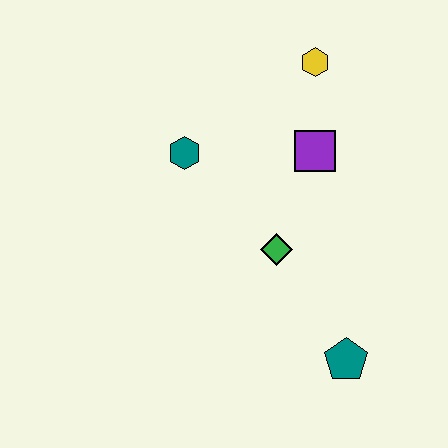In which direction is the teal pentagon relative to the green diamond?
The teal pentagon is below the green diamond.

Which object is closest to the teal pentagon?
The green diamond is closest to the teal pentagon.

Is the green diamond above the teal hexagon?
No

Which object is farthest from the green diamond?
The yellow hexagon is farthest from the green diamond.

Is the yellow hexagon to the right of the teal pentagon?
No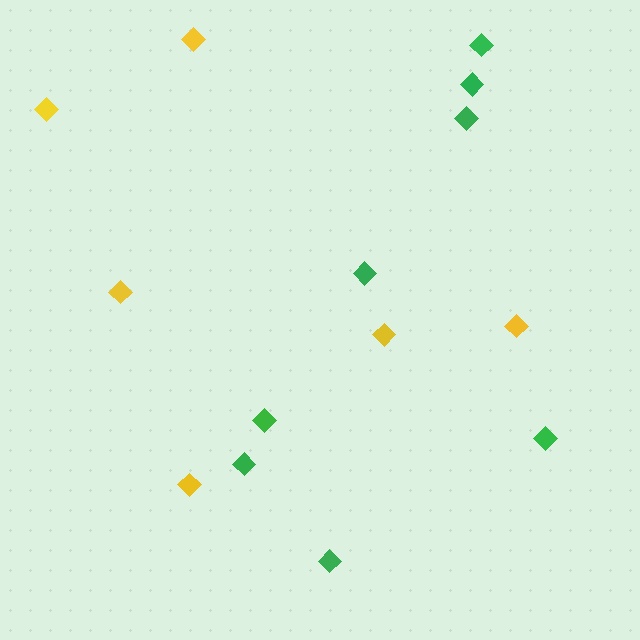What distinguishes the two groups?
There are 2 groups: one group of yellow diamonds (6) and one group of green diamonds (8).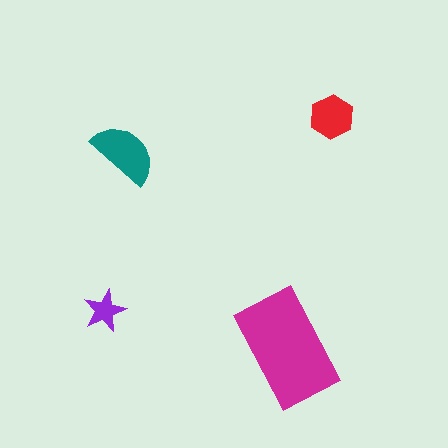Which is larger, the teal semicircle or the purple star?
The teal semicircle.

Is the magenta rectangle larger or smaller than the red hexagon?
Larger.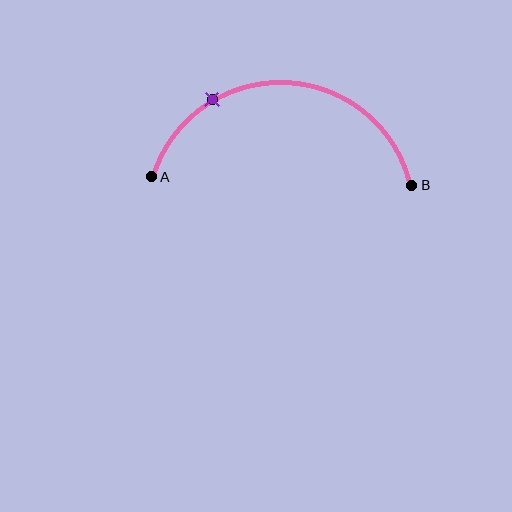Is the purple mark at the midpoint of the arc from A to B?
No. The purple mark lies on the arc but is closer to endpoint A. The arc midpoint would be at the point on the curve equidistant along the arc from both A and B.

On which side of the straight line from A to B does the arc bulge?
The arc bulges above the straight line connecting A and B.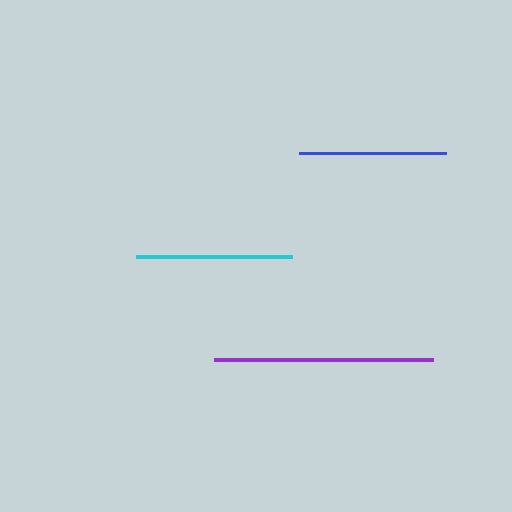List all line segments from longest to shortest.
From longest to shortest: purple, cyan, blue.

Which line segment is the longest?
The purple line is the longest at approximately 219 pixels.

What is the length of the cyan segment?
The cyan segment is approximately 156 pixels long.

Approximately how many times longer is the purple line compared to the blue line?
The purple line is approximately 1.5 times the length of the blue line.